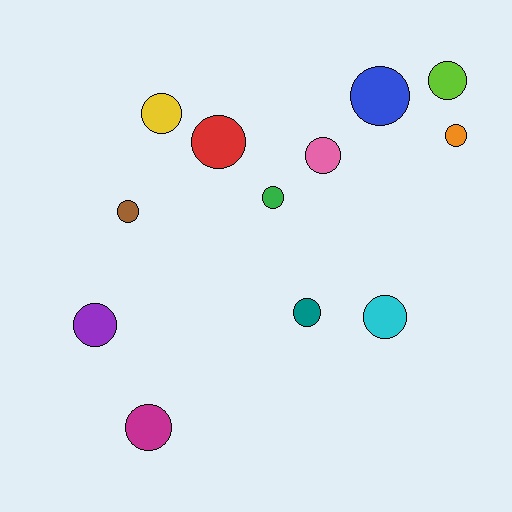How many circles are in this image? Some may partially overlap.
There are 12 circles.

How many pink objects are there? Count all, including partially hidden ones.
There is 1 pink object.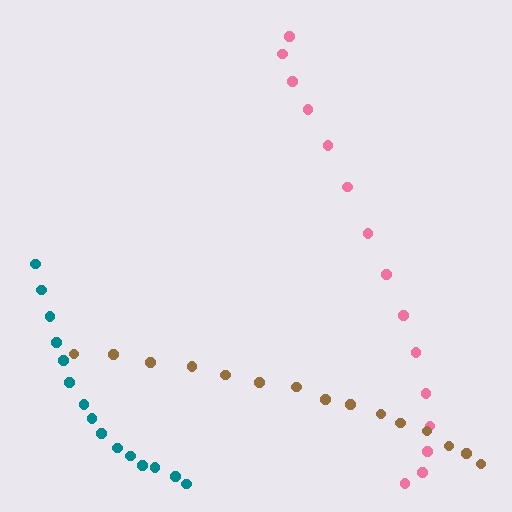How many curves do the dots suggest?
There are 3 distinct paths.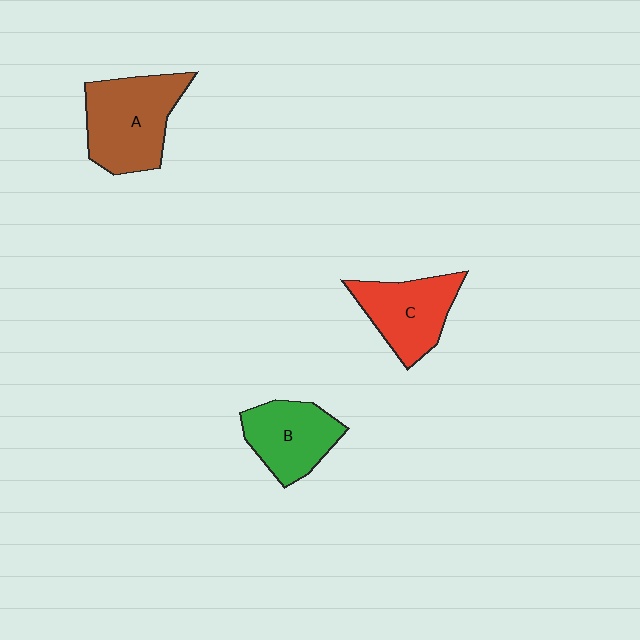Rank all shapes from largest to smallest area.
From largest to smallest: A (brown), C (red), B (green).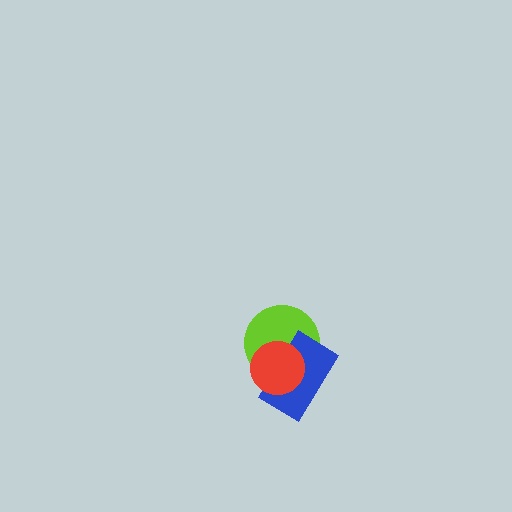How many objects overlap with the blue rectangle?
2 objects overlap with the blue rectangle.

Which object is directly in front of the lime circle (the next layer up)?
The blue rectangle is directly in front of the lime circle.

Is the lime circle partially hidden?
Yes, it is partially covered by another shape.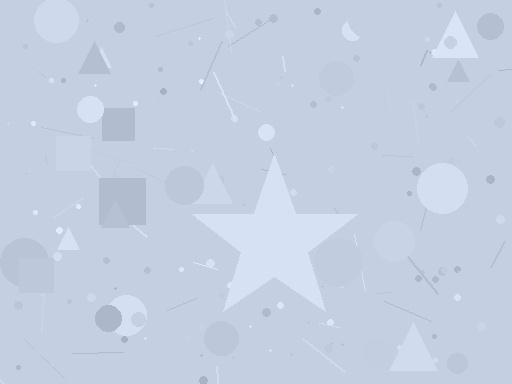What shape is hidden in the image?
A star is hidden in the image.